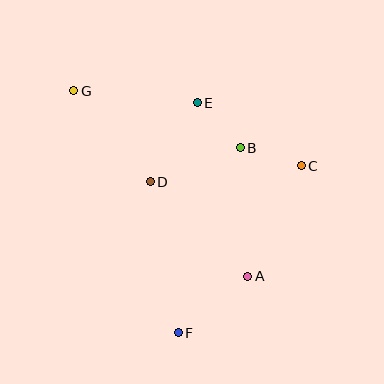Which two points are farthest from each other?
Points F and G are farthest from each other.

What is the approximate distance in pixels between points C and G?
The distance between C and G is approximately 239 pixels.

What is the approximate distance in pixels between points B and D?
The distance between B and D is approximately 96 pixels.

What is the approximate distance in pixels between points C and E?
The distance between C and E is approximately 121 pixels.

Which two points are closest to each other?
Points B and E are closest to each other.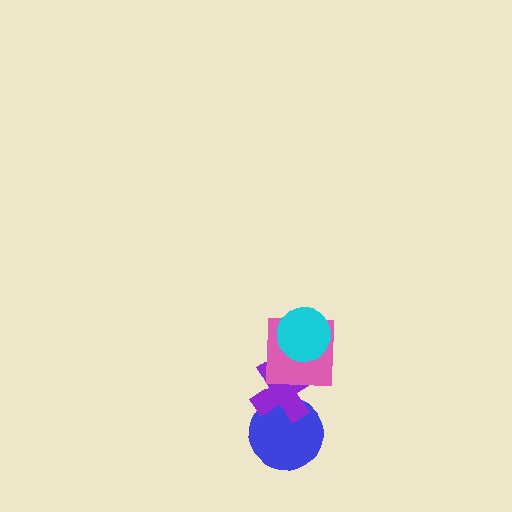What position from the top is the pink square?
The pink square is 2nd from the top.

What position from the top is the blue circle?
The blue circle is 4th from the top.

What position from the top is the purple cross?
The purple cross is 3rd from the top.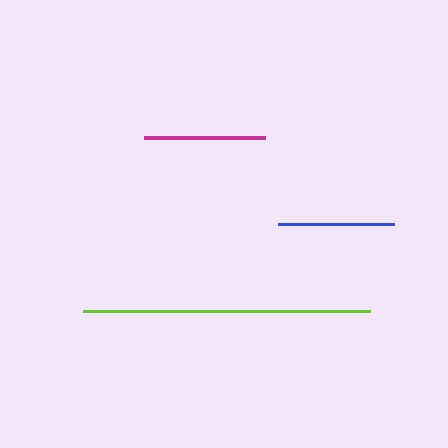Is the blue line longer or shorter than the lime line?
The lime line is longer than the blue line.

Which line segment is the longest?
The lime line is the longest at approximately 287 pixels.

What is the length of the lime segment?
The lime segment is approximately 287 pixels long.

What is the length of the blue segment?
The blue segment is approximately 116 pixels long.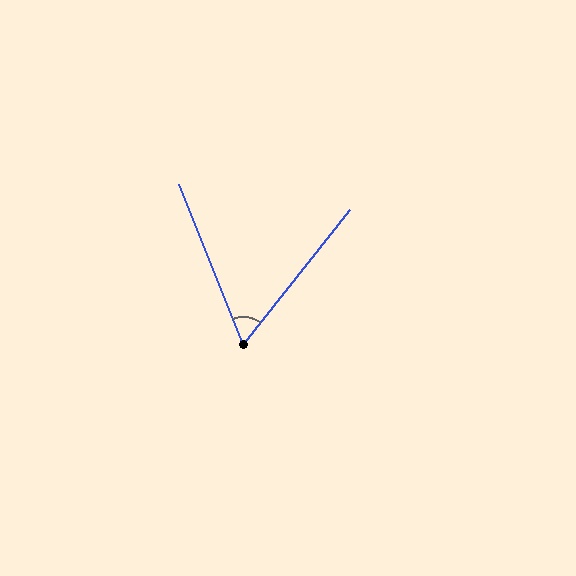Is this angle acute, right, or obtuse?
It is acute.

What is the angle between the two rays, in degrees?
Approximately 60 degrees.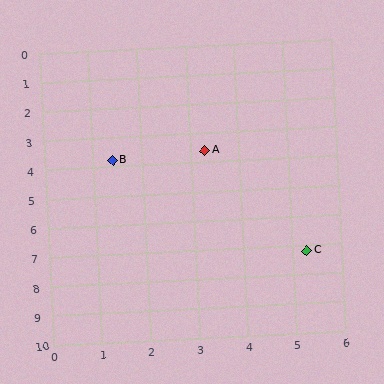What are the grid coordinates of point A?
Point A is at approximately (3.3, 3.6).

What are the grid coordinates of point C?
Point C is at approximately (5.3, 7.2).